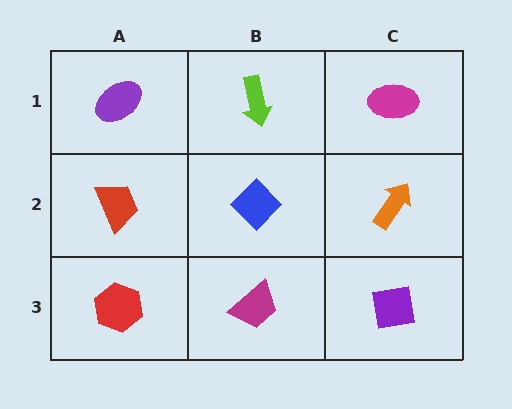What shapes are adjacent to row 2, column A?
A purple ellipse (row 1, column A), a red hexagon (row 3, column A), a blue diamond (row 2, column B).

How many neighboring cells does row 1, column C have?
2.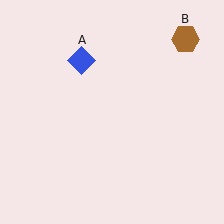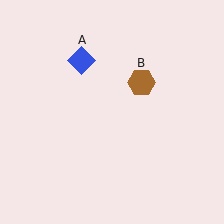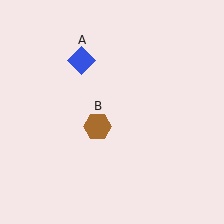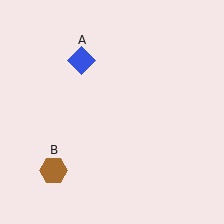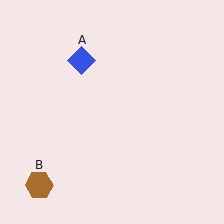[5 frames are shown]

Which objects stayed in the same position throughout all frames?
Blue diamond (object A) remained stationary.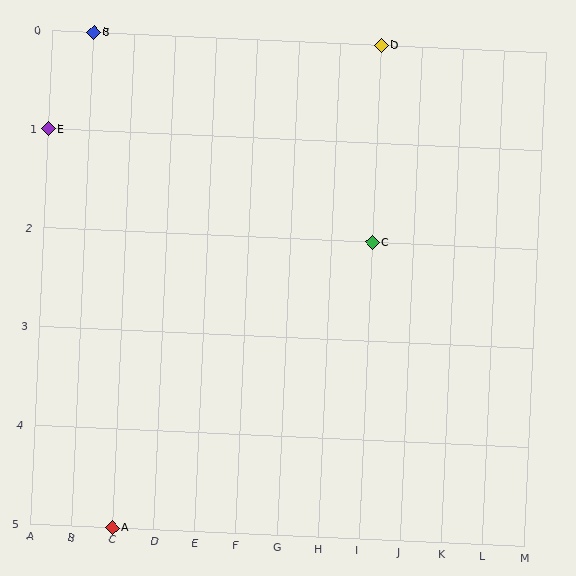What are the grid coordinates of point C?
Point C is at grid coordinates (I, 2).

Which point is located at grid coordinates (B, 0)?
Point B is at (B, 0).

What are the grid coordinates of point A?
Point A is at grid coordinates (C, 5).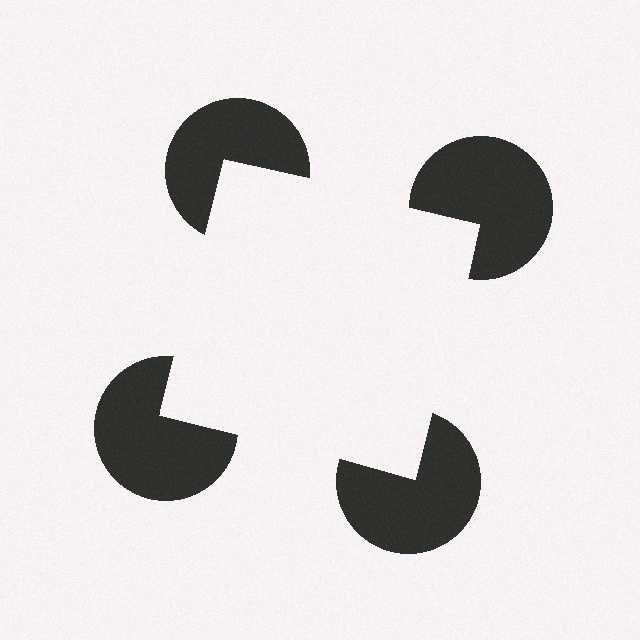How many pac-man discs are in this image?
There are 4 — one at each vertex of the illusory square.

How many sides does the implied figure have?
4 sides.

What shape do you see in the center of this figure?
An illusory square — its edges are inferred from the aligned wedge cuts in the pac-man discs, not physically drawn.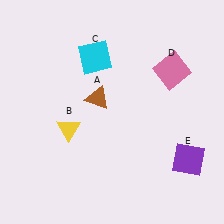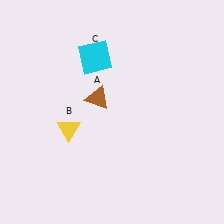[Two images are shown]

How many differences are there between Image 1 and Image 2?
There are 2 differences between the two images.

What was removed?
The pink square (D), the purple square (E) were removed in Image 2.